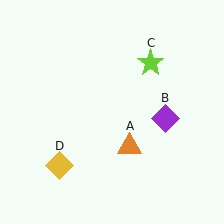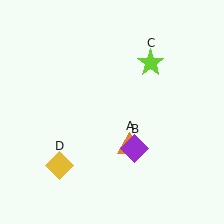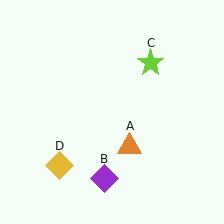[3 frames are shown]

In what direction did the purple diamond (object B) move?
The purple diamond (object B) moved down and to the left.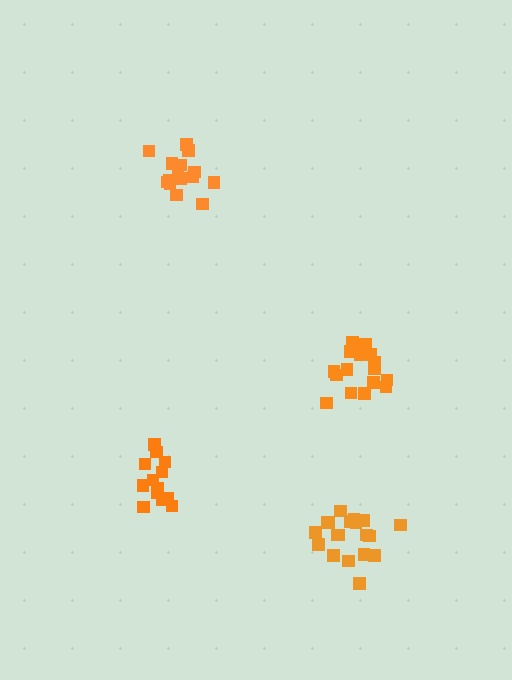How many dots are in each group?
Group 1: 13 dots, Group 2: 15 dots, Group 3: 19 dots, Group 4: 16 dots (63 total).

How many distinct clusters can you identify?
There are 4 distinct clusters.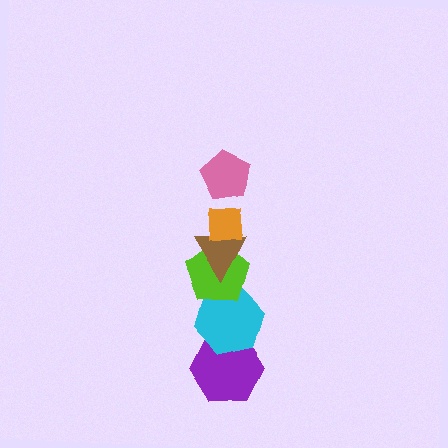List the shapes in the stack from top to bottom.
From top to bottom: the pink pentagon, the orange square, the brown triangle, the lime pentagon, the cyan hexagon, the purple hexagon.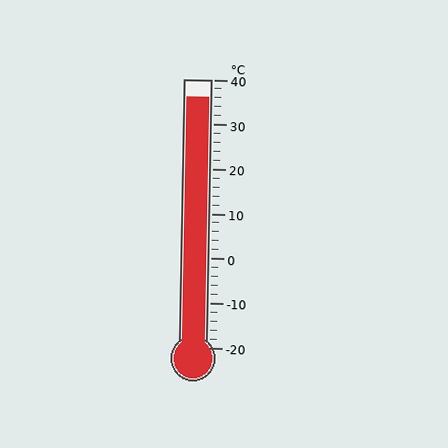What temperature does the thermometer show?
The thermometer shows approximately 36°C.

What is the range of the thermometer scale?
The thermometer scale ranges from -20°C to 40°C.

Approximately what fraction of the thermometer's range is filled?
The thermometer is filled to approximately 95% of its range.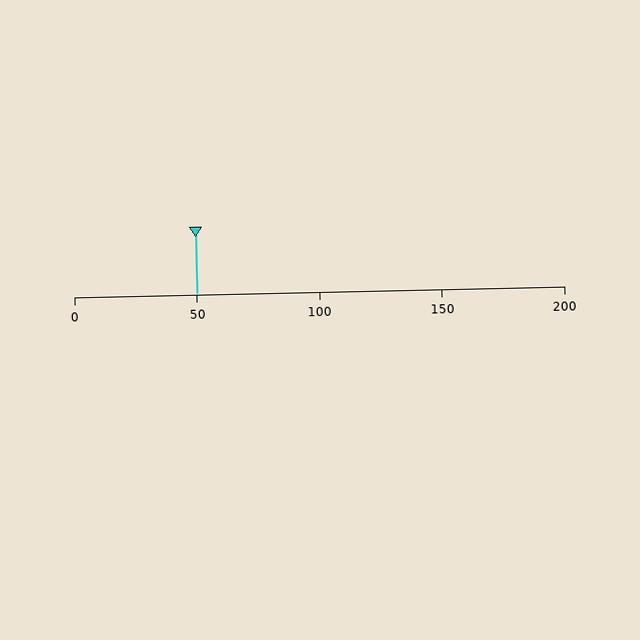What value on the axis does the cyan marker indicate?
The marker indicates approximately 50.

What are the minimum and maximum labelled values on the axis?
The axis runs from 0 to 200.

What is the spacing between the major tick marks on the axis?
The major ticks are spaced 50 apart.